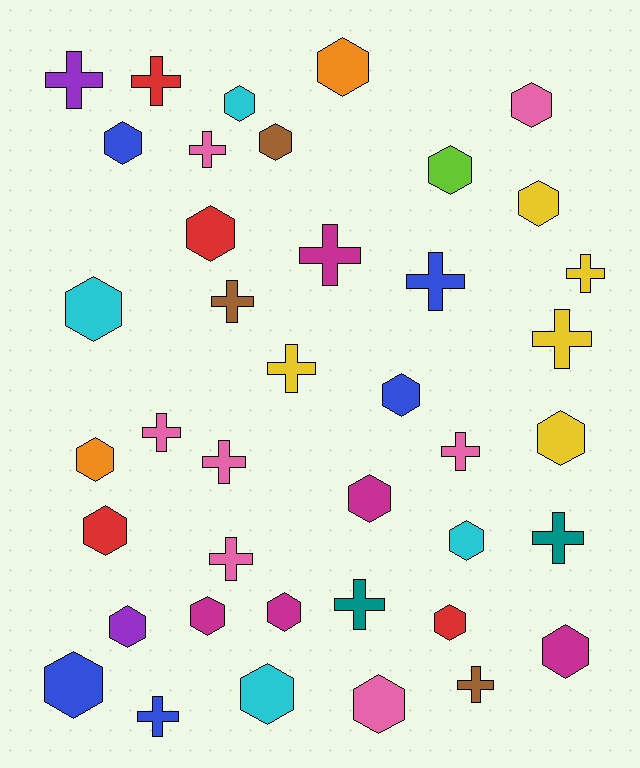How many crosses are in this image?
There are 17 crosses.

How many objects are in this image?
There are 40 objects.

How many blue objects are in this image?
There are 5 blue objects.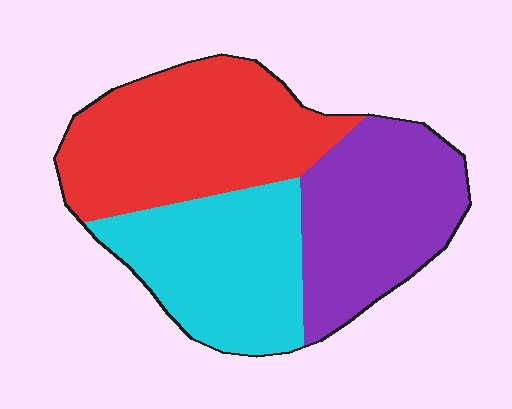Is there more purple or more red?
Red.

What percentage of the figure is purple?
Purple takes up between a quarter and a half of the figure.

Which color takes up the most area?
Red, at roughly 40%.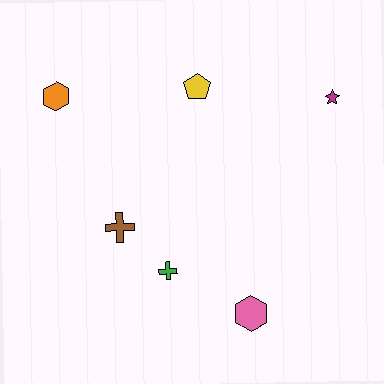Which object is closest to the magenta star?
The yellow pentagon is closest to the magenta star.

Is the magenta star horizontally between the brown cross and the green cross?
No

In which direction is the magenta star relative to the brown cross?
The magenta star is to the right of the brown cross.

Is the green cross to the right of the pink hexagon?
No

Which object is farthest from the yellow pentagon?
The pink hexagon is farthest from the yellow pentagon.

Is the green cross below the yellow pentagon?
Yes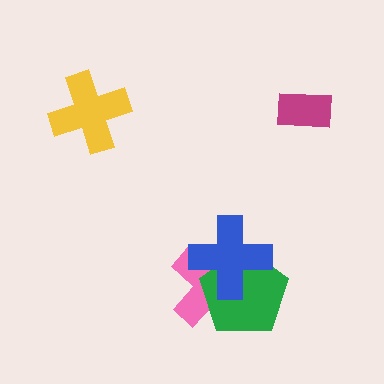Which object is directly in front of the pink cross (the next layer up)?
The green pentagon is directly in front of the pink cross.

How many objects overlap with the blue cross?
2 objects overlap with the blue cross.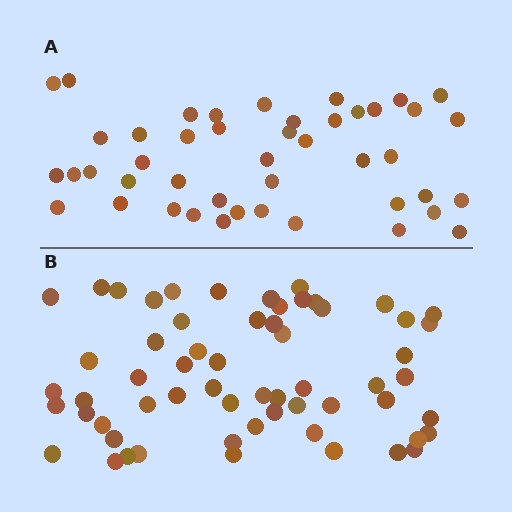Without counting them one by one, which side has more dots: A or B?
Region B (the bottom region) has more dots.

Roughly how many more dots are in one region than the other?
Region B has approximately 15 more dots than region A.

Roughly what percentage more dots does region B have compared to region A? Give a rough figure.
About 35% more.